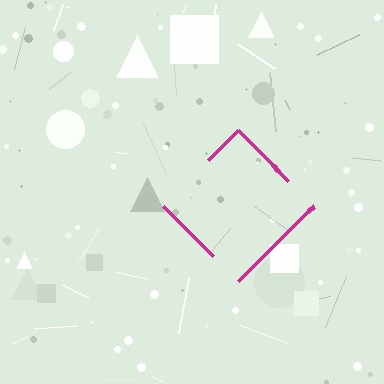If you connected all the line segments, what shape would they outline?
They would outline a diamond.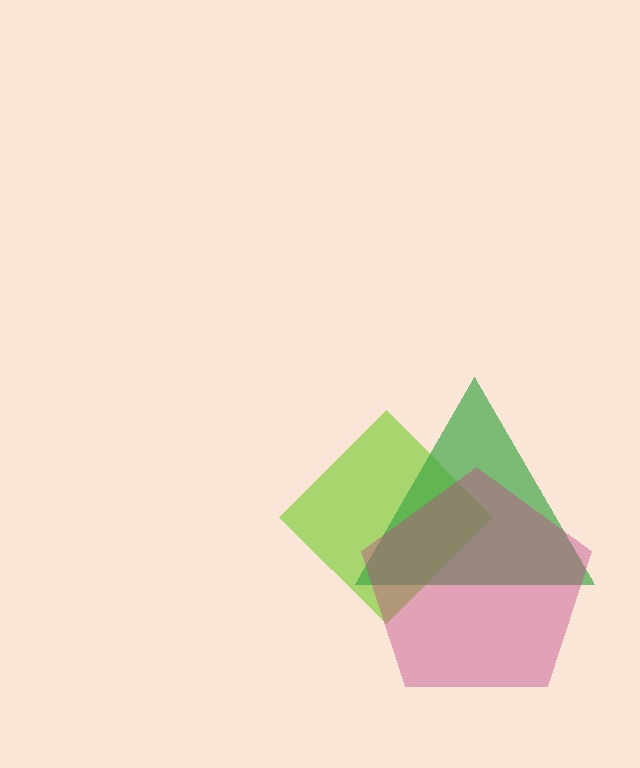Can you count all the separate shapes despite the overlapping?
Yes, there are 3 separate shapes.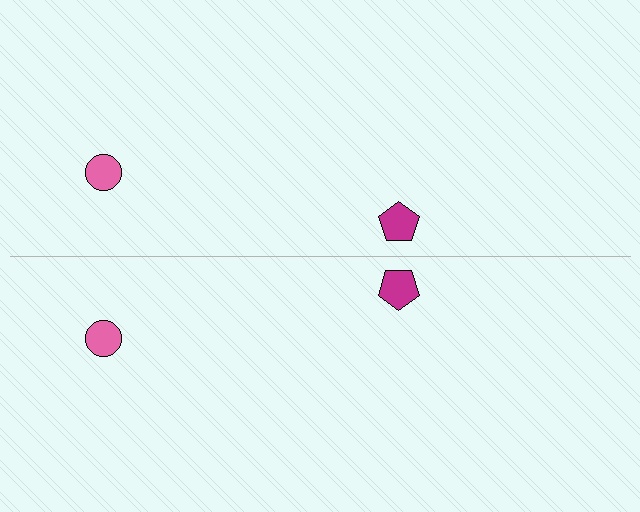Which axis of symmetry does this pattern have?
The pattern has a horizontal axis of symmetry running through the center of the image.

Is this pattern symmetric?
Yes, this pattern has bilateral (reflection) symmetry.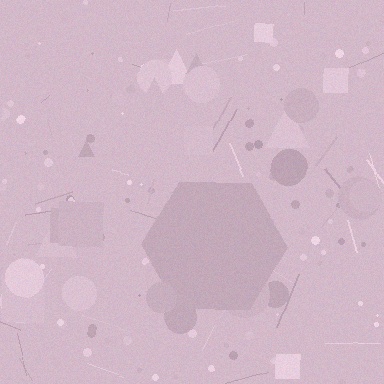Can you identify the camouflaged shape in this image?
The camouflaged shape is a hexagon.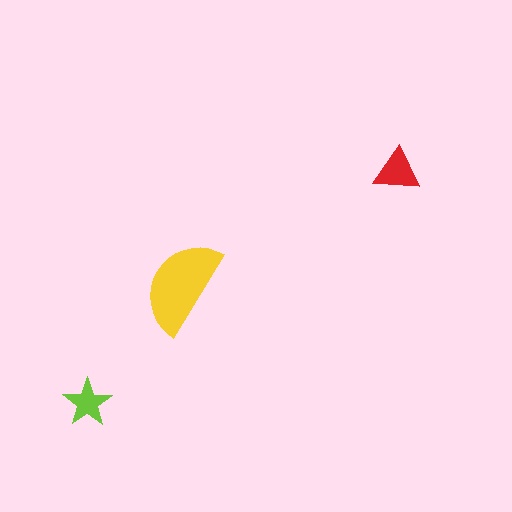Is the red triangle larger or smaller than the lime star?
Larger.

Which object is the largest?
The yellow semicircle.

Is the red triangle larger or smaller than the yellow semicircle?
Smaller.